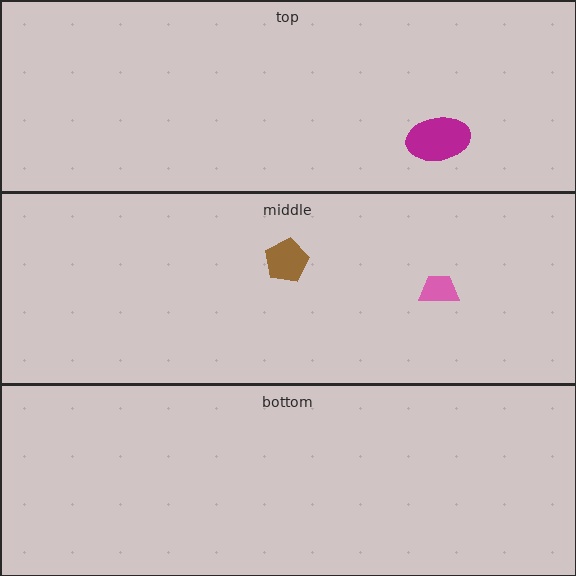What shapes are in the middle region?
The pink trapezoid, the brown pentagon.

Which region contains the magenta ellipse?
The top region.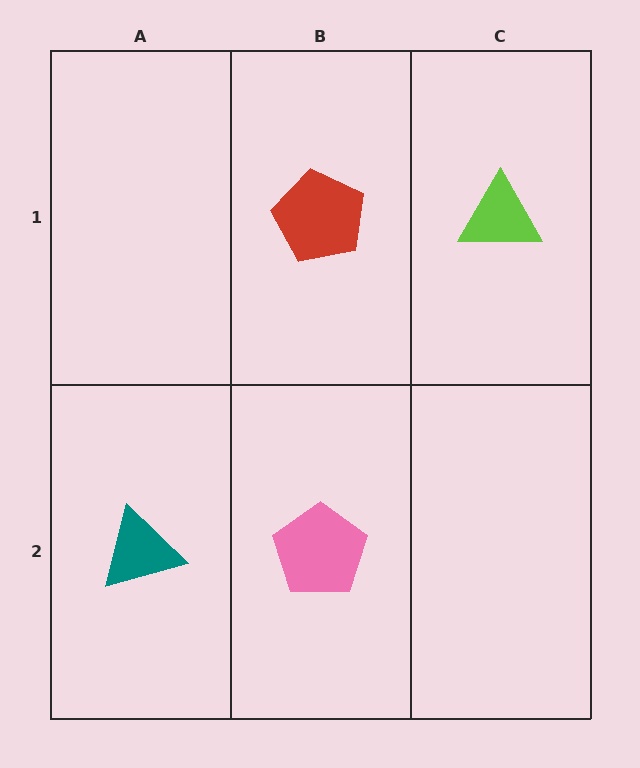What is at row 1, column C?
A lime triangle.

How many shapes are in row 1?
2 shapes.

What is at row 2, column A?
A teal triangle.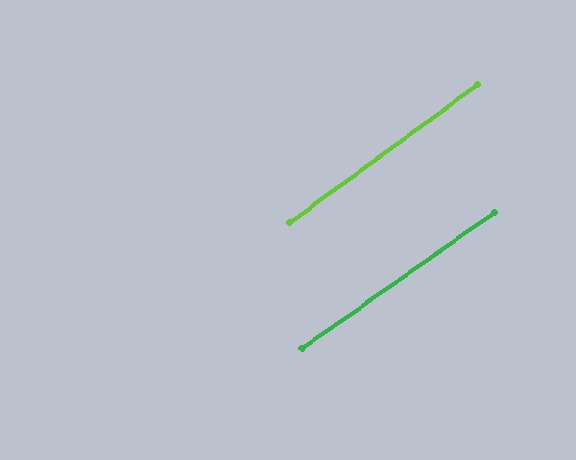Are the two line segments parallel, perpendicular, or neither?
Parallel — their directions differ by only 1.0°.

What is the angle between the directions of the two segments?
Approximately 1 degree.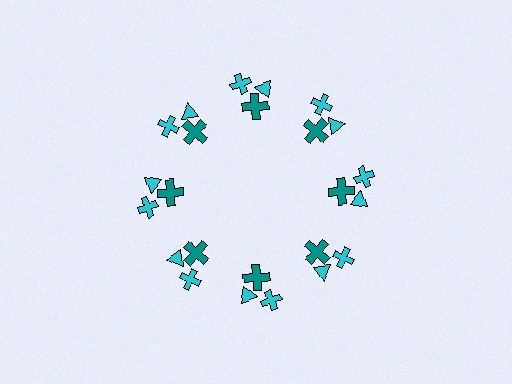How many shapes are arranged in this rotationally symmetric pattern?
There are 24 shapes, arranged in 8 groups of 3.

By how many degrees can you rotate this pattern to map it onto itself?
The pattern maps onto itself every 45 degrees of rotation.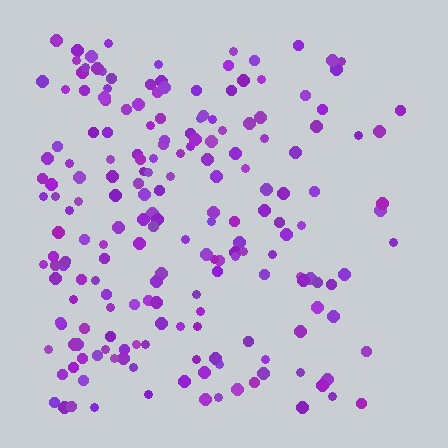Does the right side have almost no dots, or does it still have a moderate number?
Still a moderate number, just noticeably fewer than the left.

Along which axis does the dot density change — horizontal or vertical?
Horizontal.